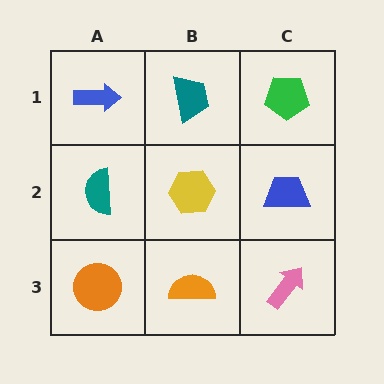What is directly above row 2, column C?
A green pentagon.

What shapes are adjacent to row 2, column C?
A green pentagon (row 1, column C), a pink arrow (row 3, column C), a yellow hexagon (row 2, column B).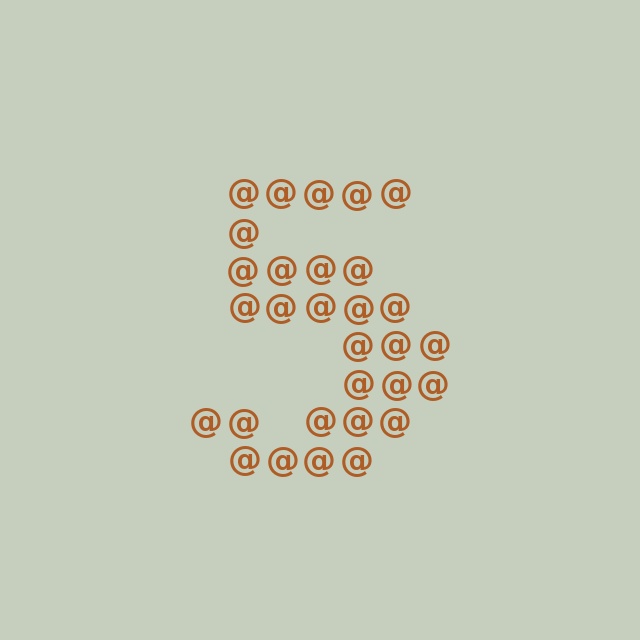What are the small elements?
The small elements are at signs.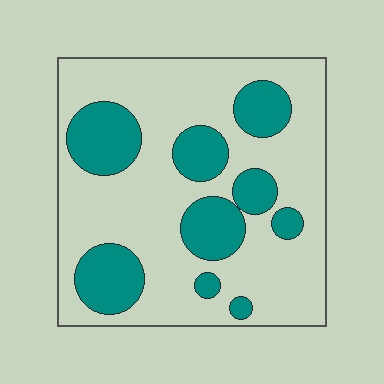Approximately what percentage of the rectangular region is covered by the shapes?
Approximately 30%.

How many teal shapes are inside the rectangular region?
9.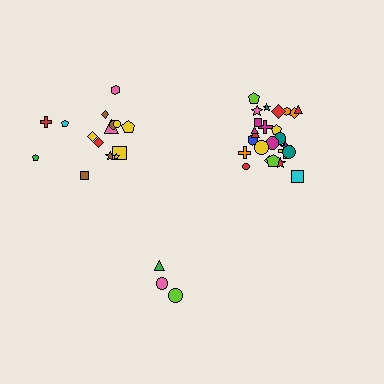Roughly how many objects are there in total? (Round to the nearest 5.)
Roughly 45 objects in total.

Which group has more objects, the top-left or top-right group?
The top-right group.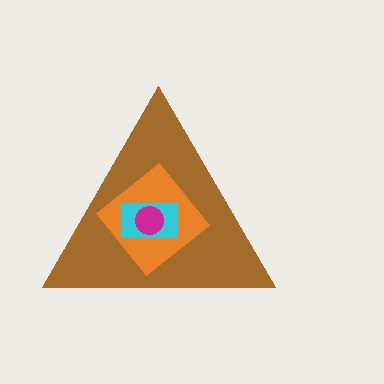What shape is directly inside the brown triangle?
The orange diamond.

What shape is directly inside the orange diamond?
The cyan rectangle.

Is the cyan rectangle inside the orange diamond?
Yes.